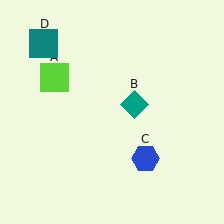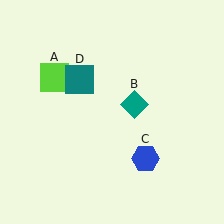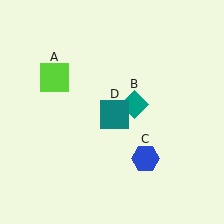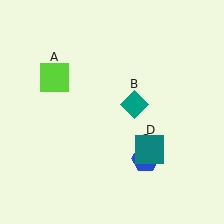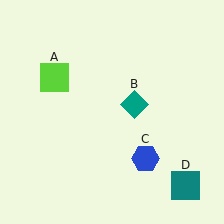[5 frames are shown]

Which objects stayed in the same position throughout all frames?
Lime square (object A) and teal diamond (object B) and blue hexagon (object C) remained stationary.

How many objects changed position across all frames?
1 object changed position: teal square (object D).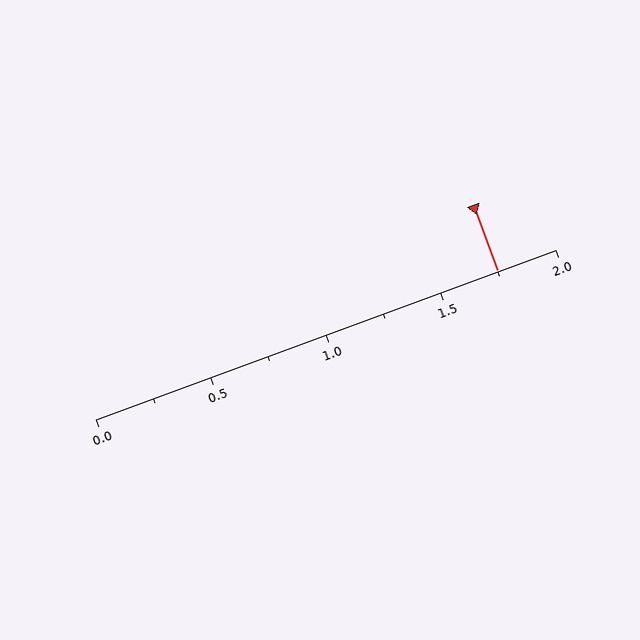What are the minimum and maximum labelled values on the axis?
The axis runs from 0.0 to 2.0.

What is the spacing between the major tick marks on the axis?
The major ticks are spaced 0.5 apart.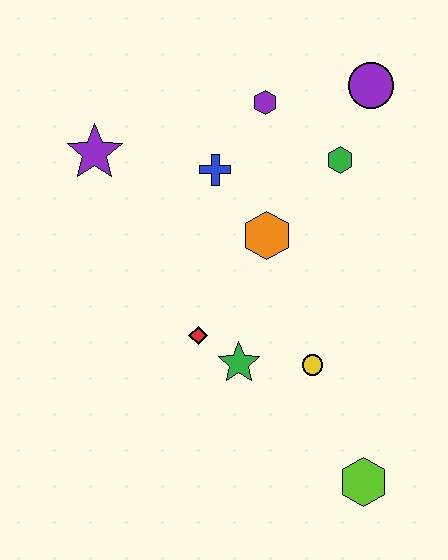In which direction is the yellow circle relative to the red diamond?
The yellow circle is to the right of the red diamond.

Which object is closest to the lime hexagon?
The yellow circle is closest to the lime hexagon.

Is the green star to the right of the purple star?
Yes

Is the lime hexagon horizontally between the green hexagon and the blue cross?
No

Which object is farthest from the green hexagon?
The lime hexagon is farthest from the green hexagon.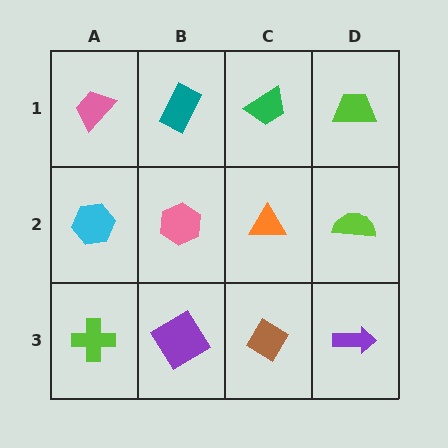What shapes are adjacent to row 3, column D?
A lime semicircle (row 2, column D), a brown diamond (row 3, column C).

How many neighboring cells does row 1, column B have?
3.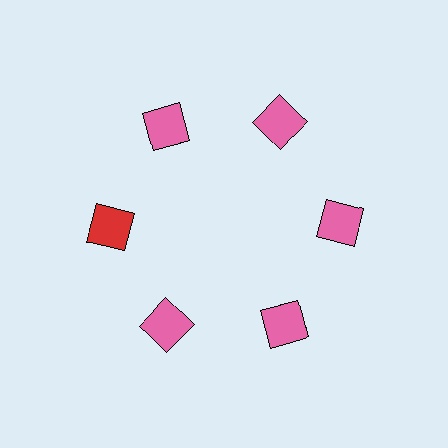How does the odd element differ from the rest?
It has a different color: red instead of pink.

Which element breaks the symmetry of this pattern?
The red square at roughly the 9 o'clock position breaks the symmetry. All other shapes are pink squares.